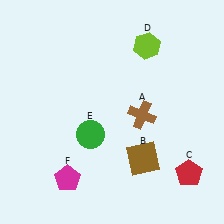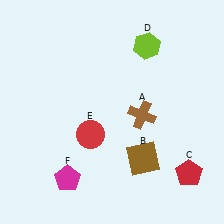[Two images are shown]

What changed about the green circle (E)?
In Image 1, E is green. In Image 2, it changed to red.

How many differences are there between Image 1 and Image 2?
There is 1 difference between the two images.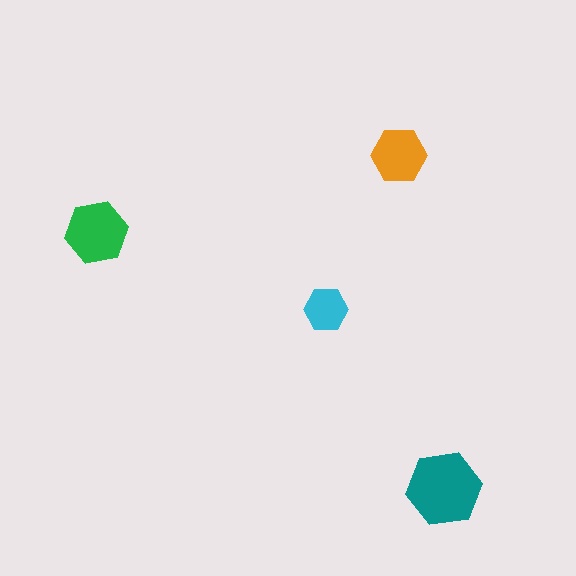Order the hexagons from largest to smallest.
the teal one, the green one, the orange one, the cyan one.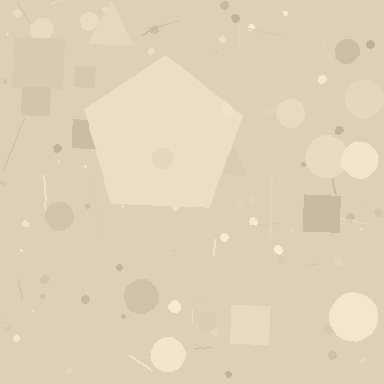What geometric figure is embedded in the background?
A pentagon is embedded in the background.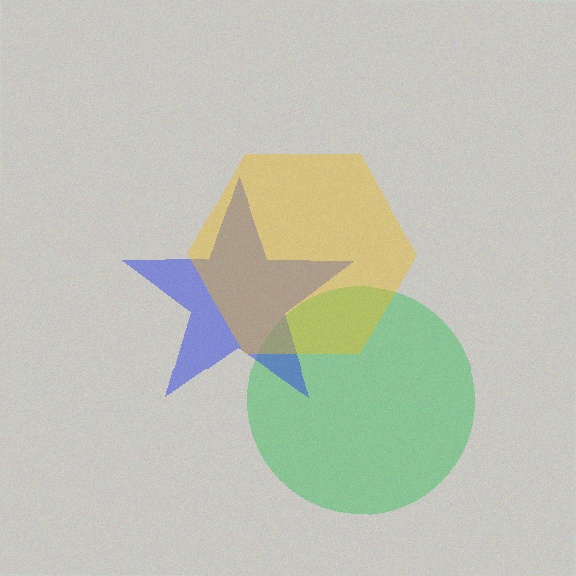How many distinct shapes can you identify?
There are 3 distinct shapes: a green circle, a blue star, a yellow hexagon.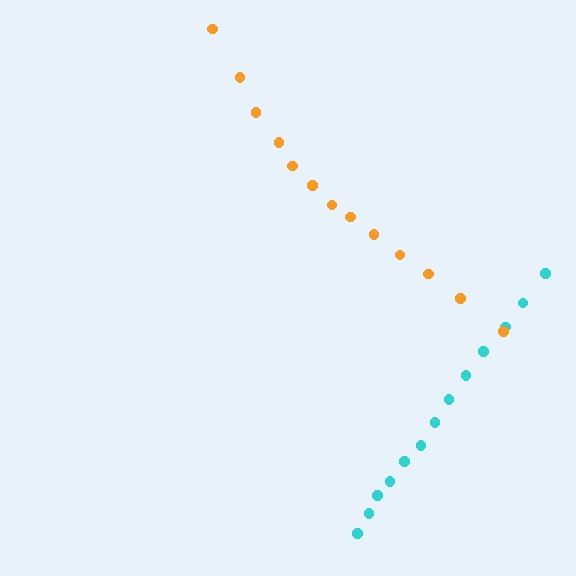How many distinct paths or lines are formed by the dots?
There are 2 distinct paths.